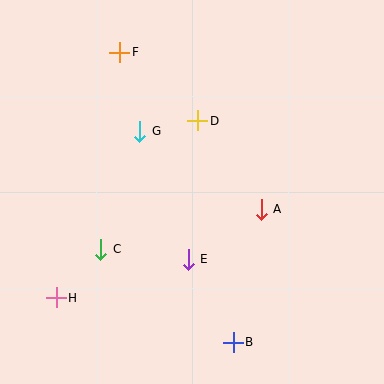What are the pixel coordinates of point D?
Point D is at (198, 121).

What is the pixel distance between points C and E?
The distance between C and E is 88 pixels.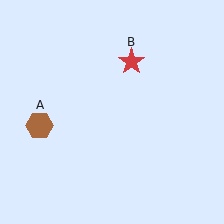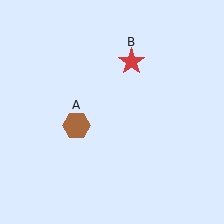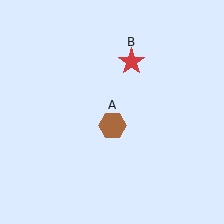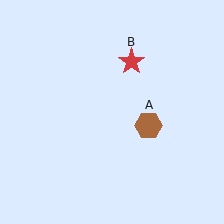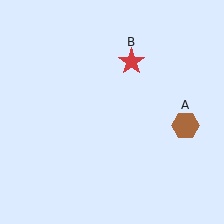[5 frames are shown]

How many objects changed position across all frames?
1 object changed position: brown hexagon (object A).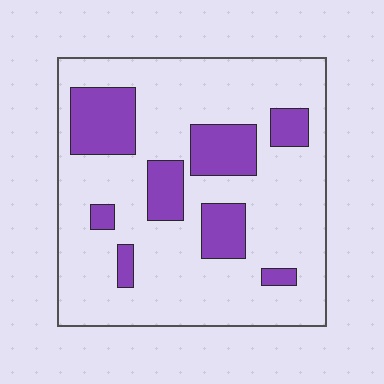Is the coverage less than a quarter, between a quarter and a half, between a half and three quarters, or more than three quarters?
Less than a quarter.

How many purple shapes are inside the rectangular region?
8.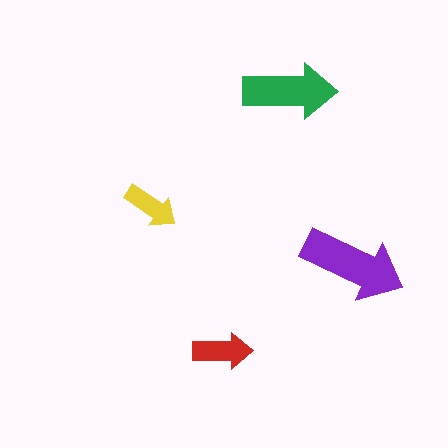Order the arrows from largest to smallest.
the purple one, the green one, the red one, the yellow one.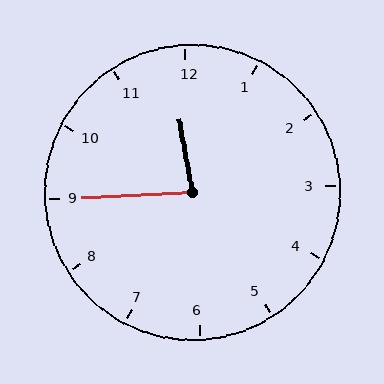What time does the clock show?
11:45.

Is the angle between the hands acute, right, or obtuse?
It is acute.